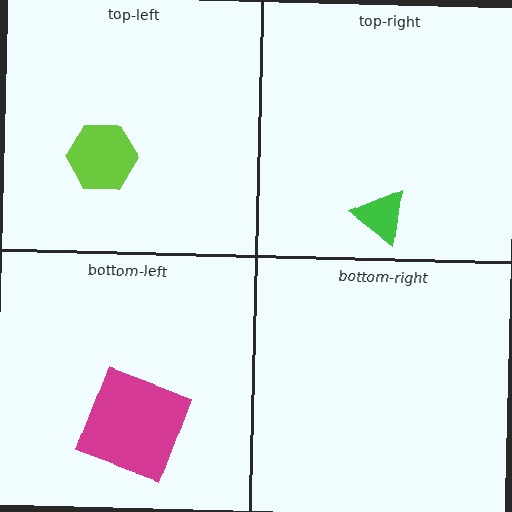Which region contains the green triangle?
The top-right region.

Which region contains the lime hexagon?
The top-left region.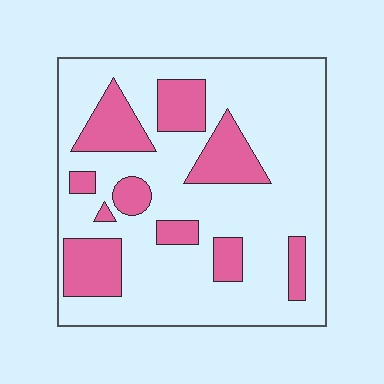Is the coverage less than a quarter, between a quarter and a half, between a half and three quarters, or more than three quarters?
Between a quarter and a half.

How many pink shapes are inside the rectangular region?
10.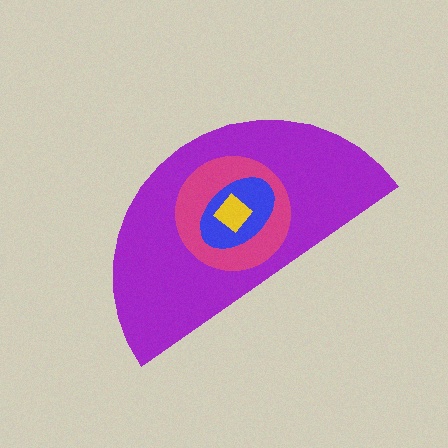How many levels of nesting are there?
4.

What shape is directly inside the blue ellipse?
The yellow diamond.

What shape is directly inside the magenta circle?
The blue ellipse.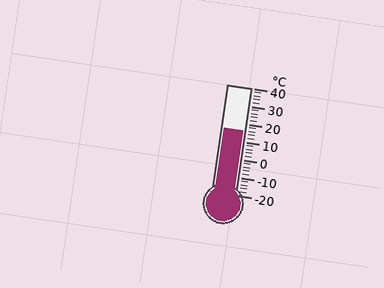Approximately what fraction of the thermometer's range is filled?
The thermometer is filled to approximately 60% of its range.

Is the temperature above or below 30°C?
The temperature is below 30°C.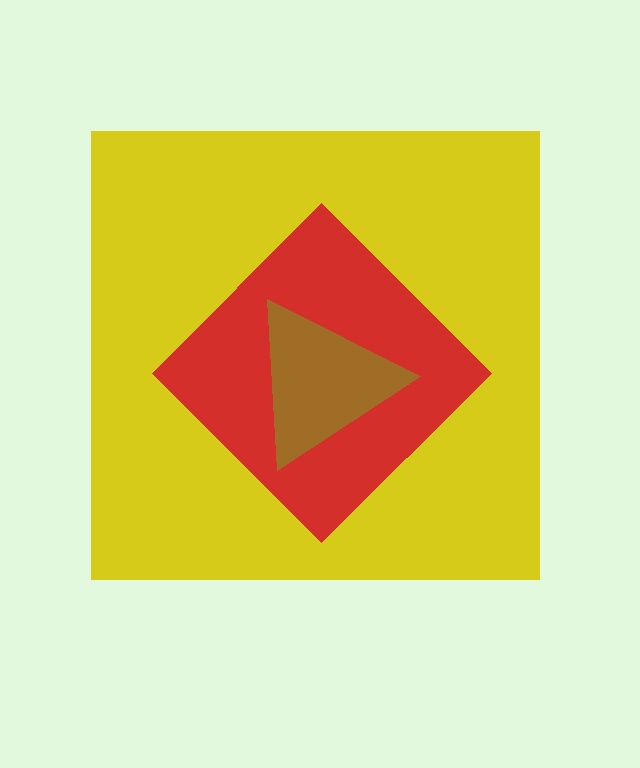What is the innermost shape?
The brown triangle.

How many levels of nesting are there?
3.